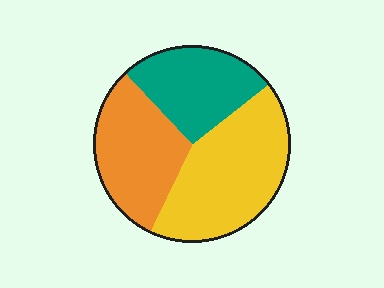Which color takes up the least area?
Teal, at roughly 25%.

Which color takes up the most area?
Yellow, at roughly 40%.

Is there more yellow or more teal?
Yellow.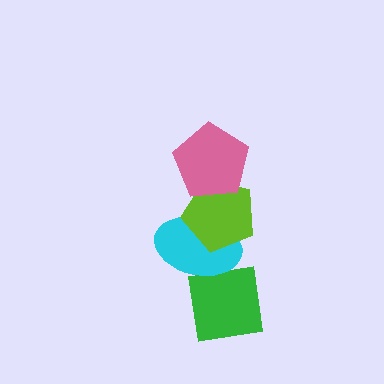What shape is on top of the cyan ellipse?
The lime pentagon is on top of the cyan ellipse.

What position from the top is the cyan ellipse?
The cyan ellipse is 3rd from the top.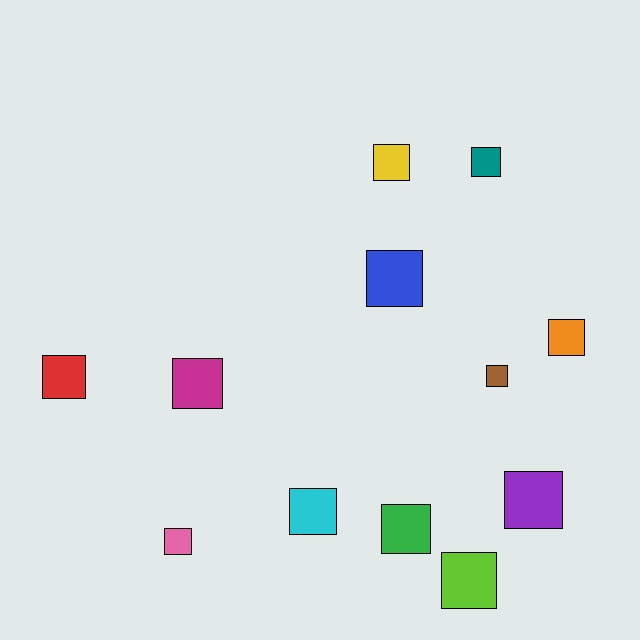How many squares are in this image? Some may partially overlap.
There are 12 squares.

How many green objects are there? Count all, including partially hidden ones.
There is 1 green object.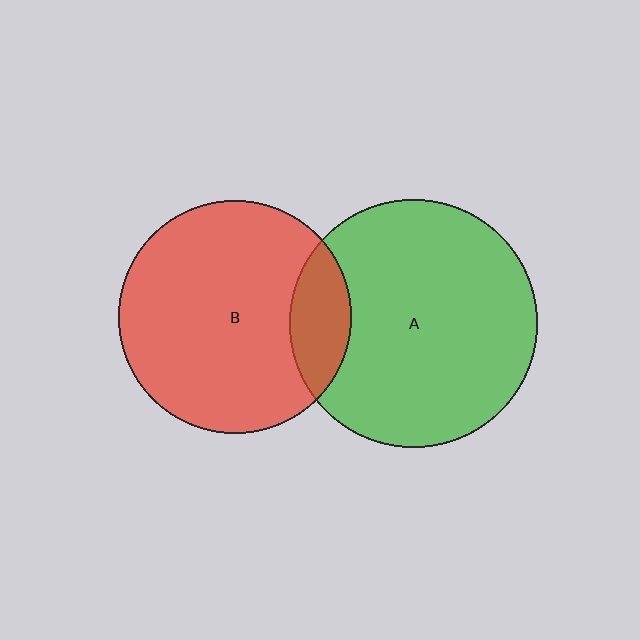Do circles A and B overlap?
Yes.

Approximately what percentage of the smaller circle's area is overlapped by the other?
Approximately 15%.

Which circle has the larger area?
Circle A (green).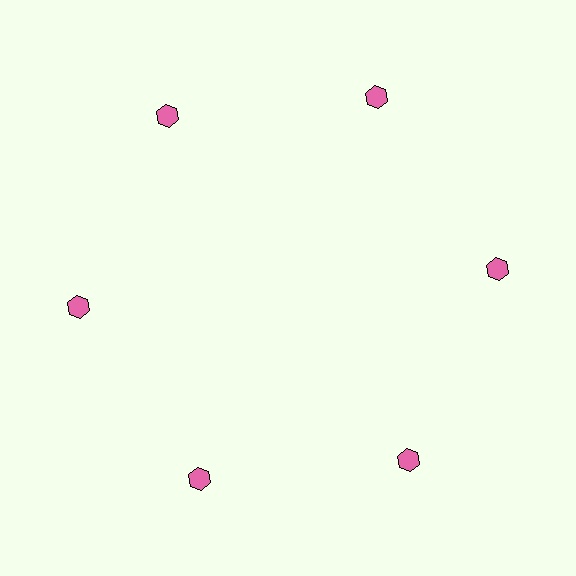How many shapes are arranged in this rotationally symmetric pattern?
There are 6 shapes, arranged in 6 groups of 1.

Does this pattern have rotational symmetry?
Yes, this pattern has 6-fold rotational symmetry. It looks the same after rotating 60 degrees around the center.